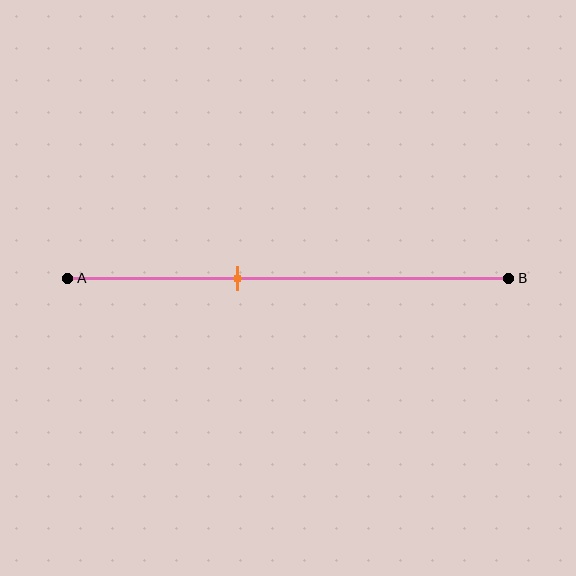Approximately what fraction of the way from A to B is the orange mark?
The orange mark is approximately 40% of the way from A to B.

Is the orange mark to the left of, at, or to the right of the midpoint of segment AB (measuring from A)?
The orange mark is to the left of the midpoint of segment AB.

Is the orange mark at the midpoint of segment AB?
No, the mark is at about 40% from A, not at the 50% midpoint.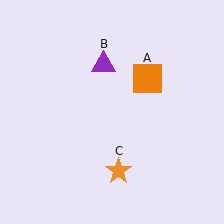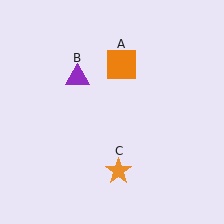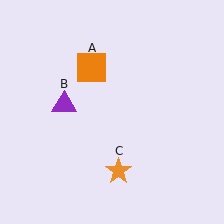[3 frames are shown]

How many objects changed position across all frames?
2 objects changed position: orange square (object A), purple triangle (object B).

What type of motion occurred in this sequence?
The orange square (object A), purple triangle (object B) rotated counterclockwise around the center of the scene.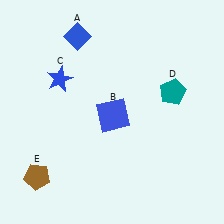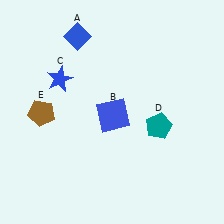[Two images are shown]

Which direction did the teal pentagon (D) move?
The teal pentagon (D) moved down.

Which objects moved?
The objects that moved are: the teal pentagon (D), the brown pentagon (E).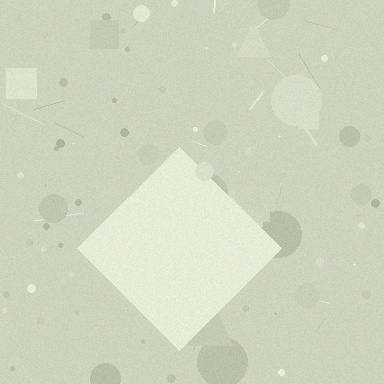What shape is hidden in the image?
A diamond is hidden in the image.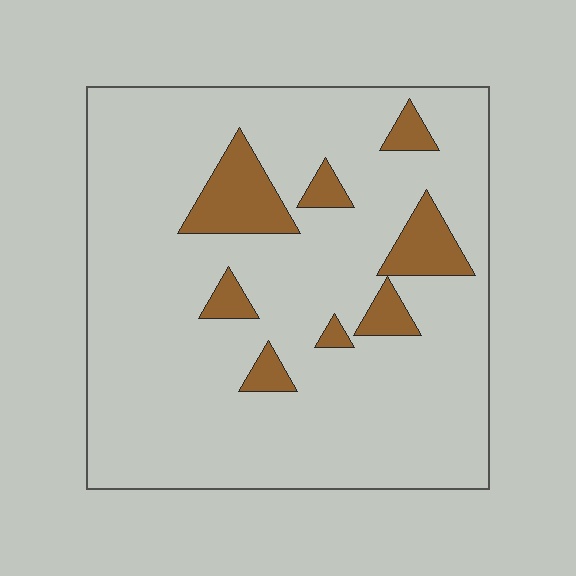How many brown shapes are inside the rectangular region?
8.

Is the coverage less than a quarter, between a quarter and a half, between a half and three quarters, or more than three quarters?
Less than a quarter.